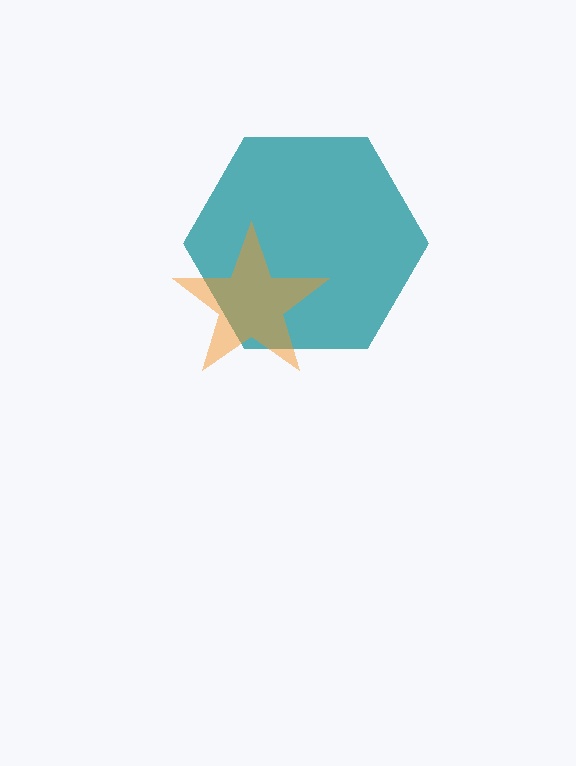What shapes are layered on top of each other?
The layered shapes are: a teal hexagon, an orange star.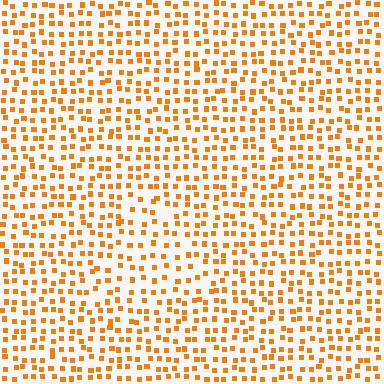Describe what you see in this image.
The image contains small orange elements arranged at two different densities. A triangle-shaped region is visible where the elements are less densely packed than the surrounding area.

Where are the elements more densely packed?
The elements are more densely packed outside the triangle boundary.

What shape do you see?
I see a triangle.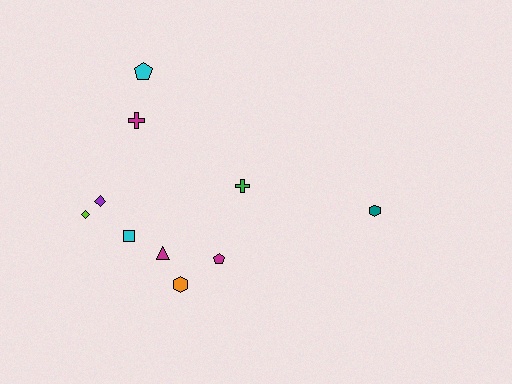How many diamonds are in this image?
There are 2 diamonds.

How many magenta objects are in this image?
There are 3 magenta objects.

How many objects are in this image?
There are 10 objects.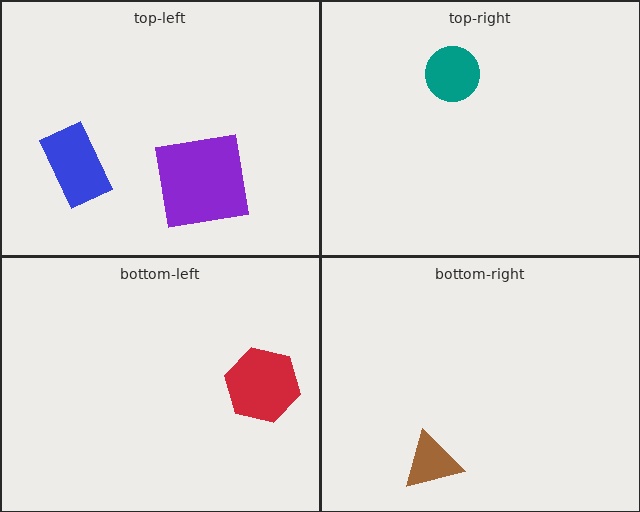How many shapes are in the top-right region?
1.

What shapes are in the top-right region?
The teal circle.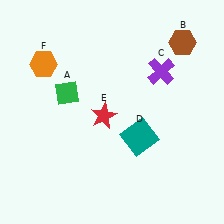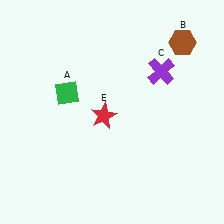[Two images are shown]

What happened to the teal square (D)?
The teal square (D) was removed in Image 2. It was in the bottom-right area of Image 1.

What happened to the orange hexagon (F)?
The orange hexagon (F) was removed in Image 2. It was in the top-left area of Image 1.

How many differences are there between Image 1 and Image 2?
There are 2 differences between the two images.